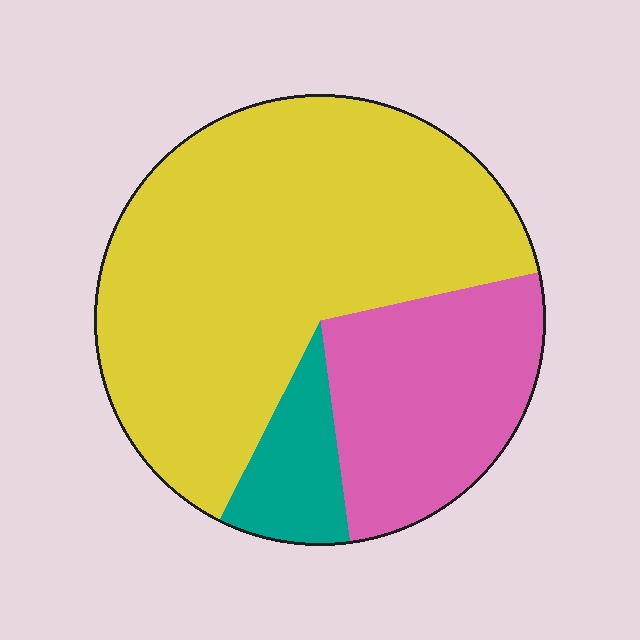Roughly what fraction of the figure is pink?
Pink covers roughly 25% of the figure.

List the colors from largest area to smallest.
From largest to smallest: yellow, pink, teal.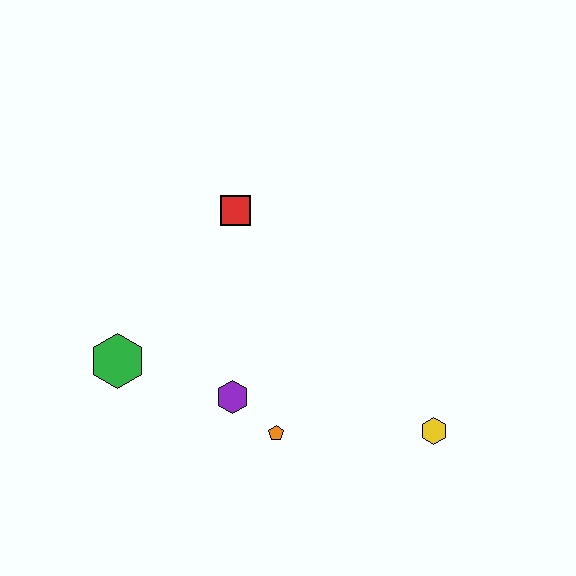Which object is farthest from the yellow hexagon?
The green hexagon is farthest from the yellow hexagon.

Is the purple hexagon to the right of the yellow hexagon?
No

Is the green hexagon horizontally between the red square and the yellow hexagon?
No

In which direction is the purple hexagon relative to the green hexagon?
The purple hexagon is to the right of the green hexagon.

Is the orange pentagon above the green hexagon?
No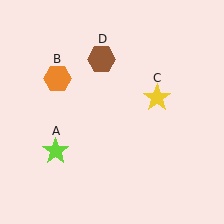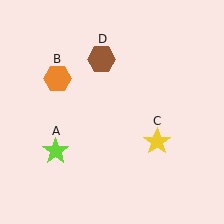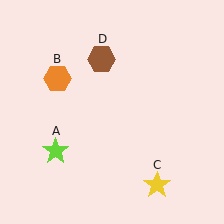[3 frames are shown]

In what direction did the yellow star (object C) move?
The yellow star (object C) moved down.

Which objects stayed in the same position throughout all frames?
Lime star (object A) and orange hexagon (object B) and brown hexagon (object D) remained stationary.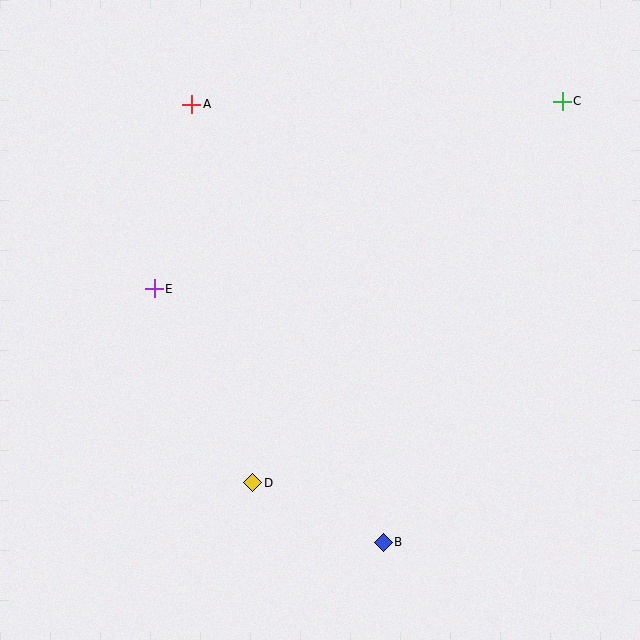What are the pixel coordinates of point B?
Point B is at (383, 542).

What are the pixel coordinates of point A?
Point A is at (192, 104).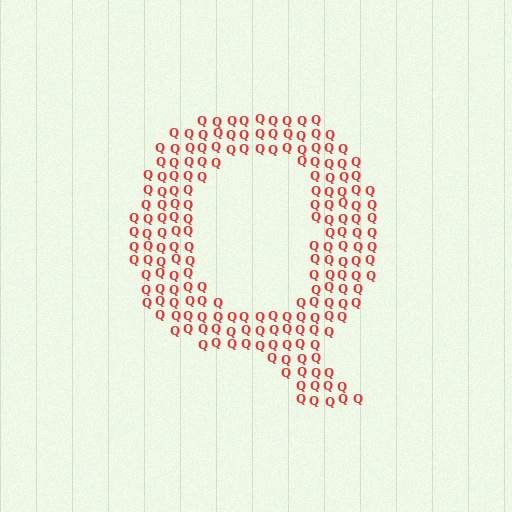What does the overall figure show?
The overall figure shows the letter Q.